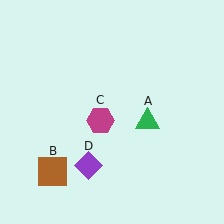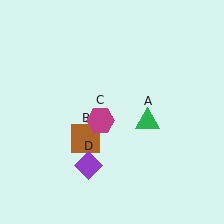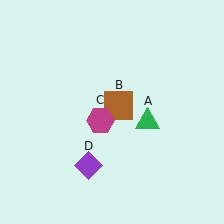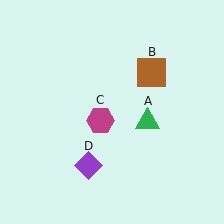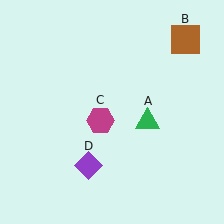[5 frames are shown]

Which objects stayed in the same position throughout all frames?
Green triangle (object A) and magenta hexagon (object C) and purple diamond (object D) remained stationary.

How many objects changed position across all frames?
1 object changed position: brown square (object B).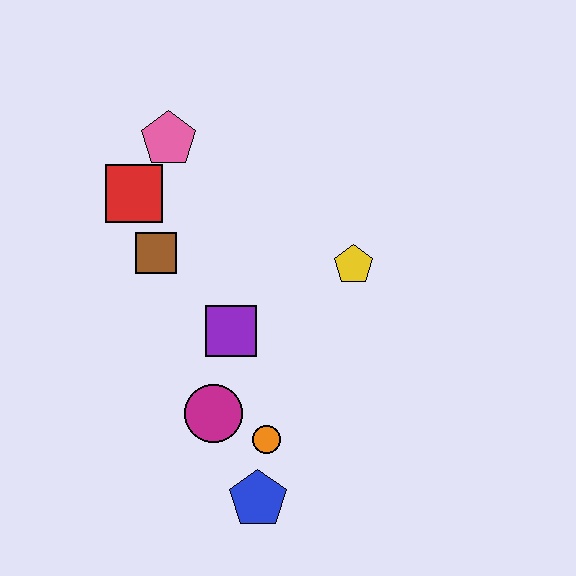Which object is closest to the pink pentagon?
The red square is closest to the pink pentagon.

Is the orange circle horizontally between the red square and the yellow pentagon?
Yes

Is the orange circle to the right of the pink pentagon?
Yes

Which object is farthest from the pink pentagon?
The blue pentagon is farthest from the pink pentagon.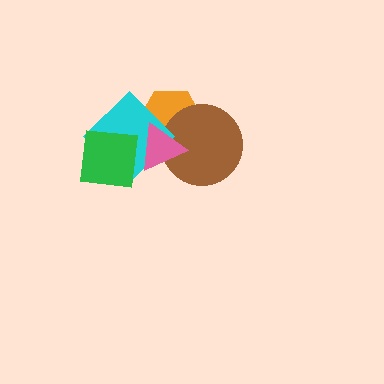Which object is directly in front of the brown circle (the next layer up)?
The cyan diamond is directly in front of the brown circle.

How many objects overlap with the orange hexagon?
3 objects overlap with the orange hexagon.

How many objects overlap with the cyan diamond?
4 objects overlap with the cyan diamond.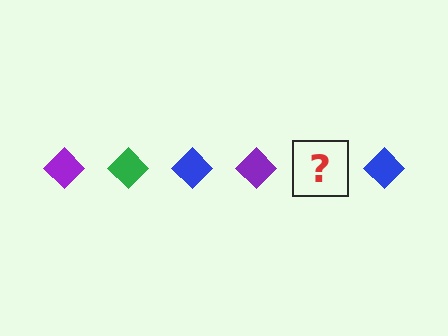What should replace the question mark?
The question mark should be replaced with a green diamond.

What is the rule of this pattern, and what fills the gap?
The rule is that the pattern cycles through purple, green, blue diamonds. The gap should be filled with a green diamond.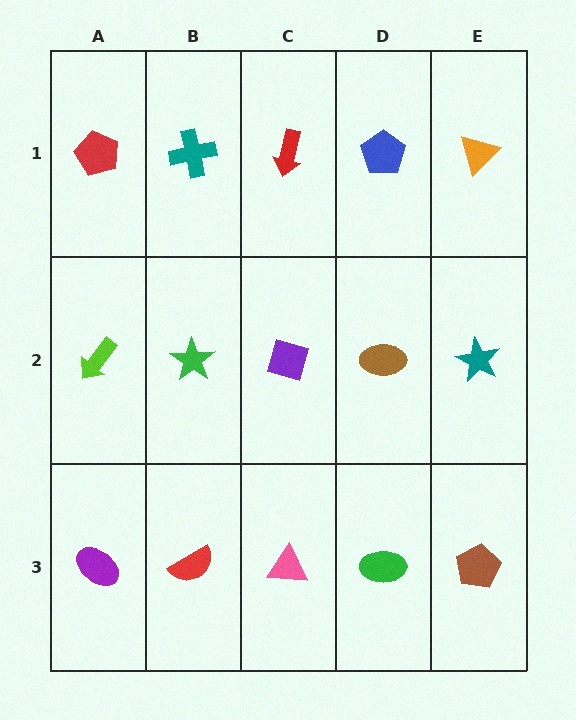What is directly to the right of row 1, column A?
A teal cross.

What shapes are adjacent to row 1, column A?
A lime arrow (row 2, column A), a teal cross (row 1, column B).